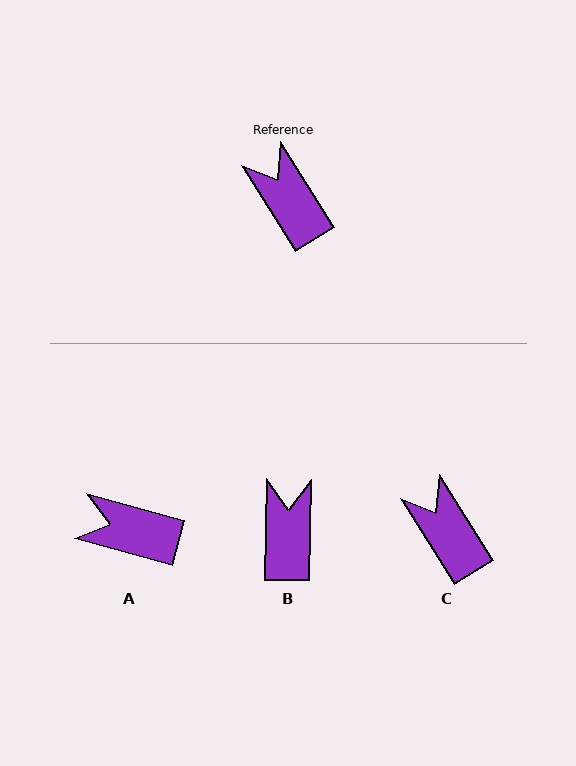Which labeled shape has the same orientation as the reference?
C.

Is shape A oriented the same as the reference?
No, it is off by about 43 degrees.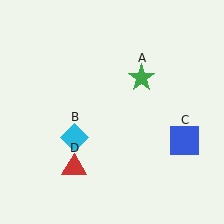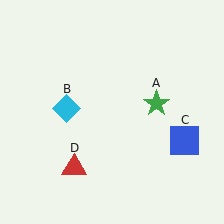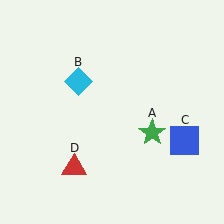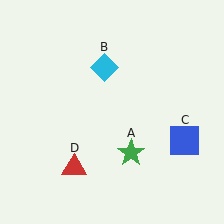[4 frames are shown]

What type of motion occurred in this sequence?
The green star (object A), cyan diamond (object B) rotated clockwise around the center of the scene.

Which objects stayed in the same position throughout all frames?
Blue square (object C) and red triangle (object D) remained stationary.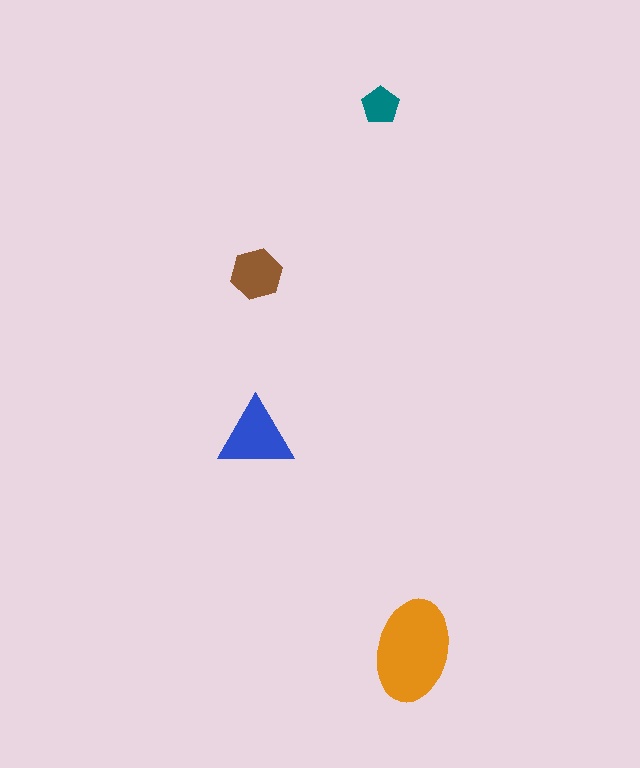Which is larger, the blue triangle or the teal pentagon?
The blue triangle.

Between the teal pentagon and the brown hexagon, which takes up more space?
The brown hexagon.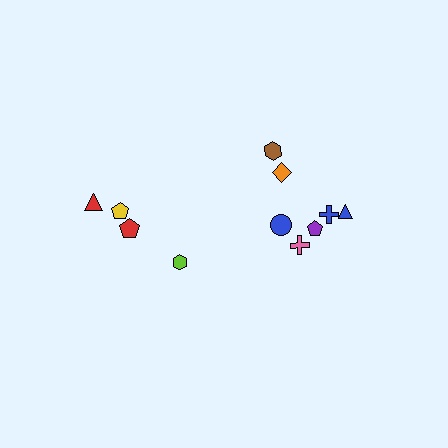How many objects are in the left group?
There are 4 objects.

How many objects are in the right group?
There are 7 objects.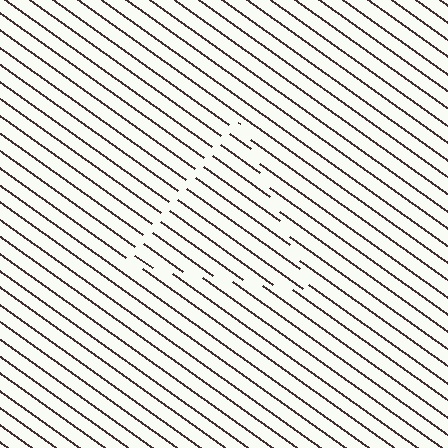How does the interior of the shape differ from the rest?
The interior of the shape contains the same grating, shifted by half a period — the contour is defined by the phase discontinuity where line-ends from the inner and outer gratings abut.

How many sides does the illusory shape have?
3 sides — the line-ends trace a triangle.